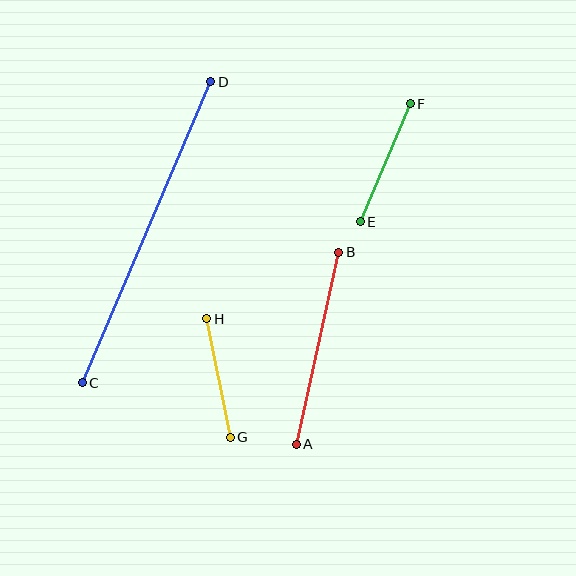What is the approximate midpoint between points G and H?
The midpoint is at approximately (219, 378) pixels.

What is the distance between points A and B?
The distance is approximately 197 pixels.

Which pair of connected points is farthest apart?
Points C and D are farthest apart.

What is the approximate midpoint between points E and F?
The midpoint is at approximately (385, 163) pixels.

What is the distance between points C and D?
The distance is approximately 327 pixels.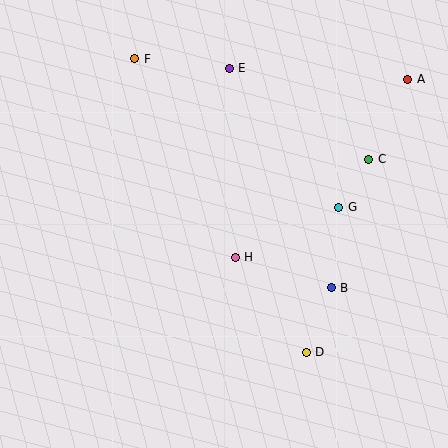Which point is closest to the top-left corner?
Point F is closest to the top-left corner.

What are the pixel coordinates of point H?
Point H is at (235, 257).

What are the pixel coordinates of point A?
Point A is at (408, 79).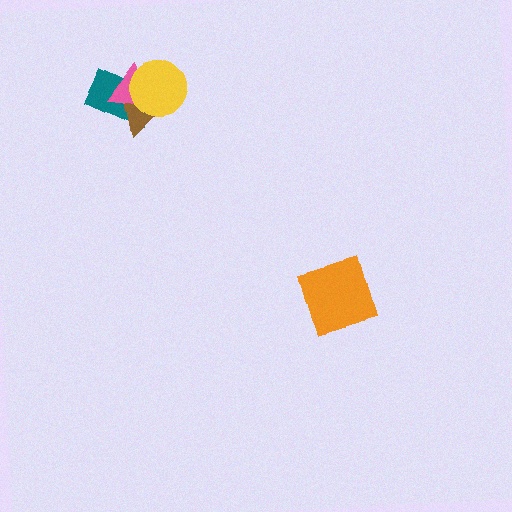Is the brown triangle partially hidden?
Yes, it is partially covered by another shape.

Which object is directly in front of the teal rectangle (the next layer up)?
The brown triangle is directly in front of the teal rectangle.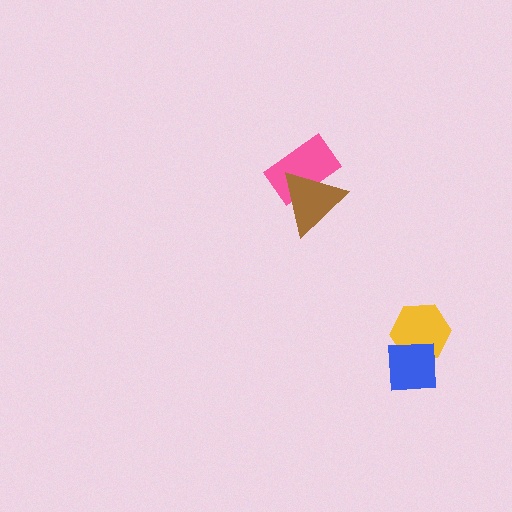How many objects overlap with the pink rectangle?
1 object overlaps with the pink rectangle.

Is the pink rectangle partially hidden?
Yes, it is partially covered by another shape.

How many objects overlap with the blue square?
1 object overlaps with the blue square.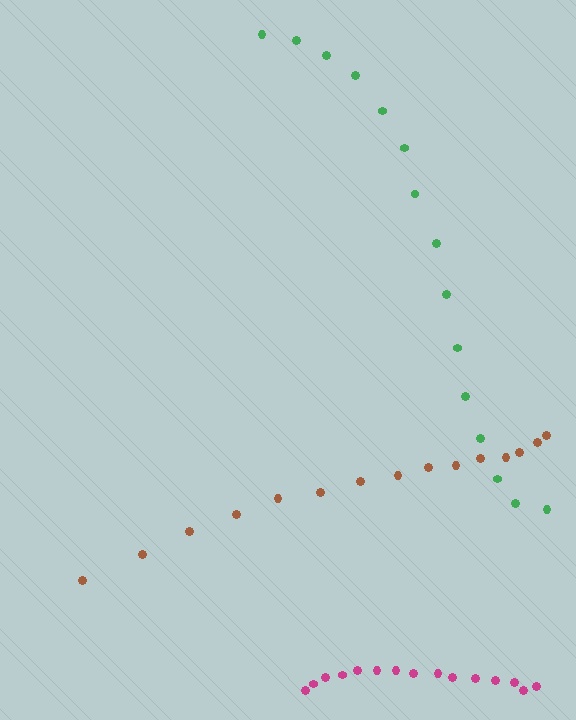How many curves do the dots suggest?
There are 3 distinct paths.